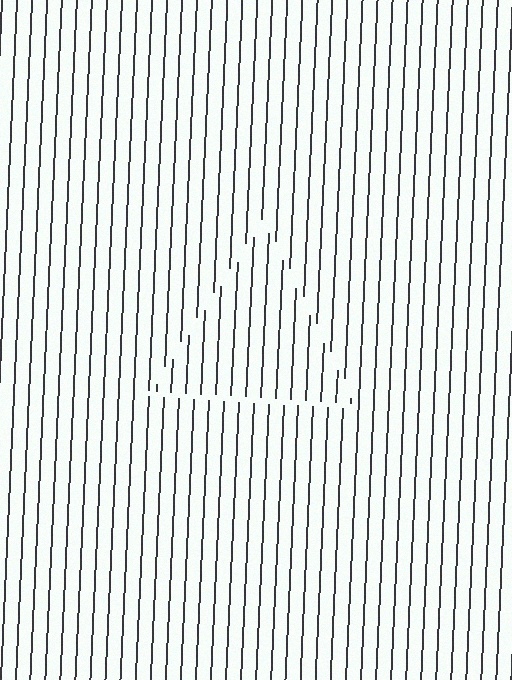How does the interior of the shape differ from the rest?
The interior of the shape contains the same grating, shifted by half a period — the contour is defined by the phase discontinuity where line-ends from the inner and outer gratings abut.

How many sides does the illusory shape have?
3 sides — the line-ends trace a triangle.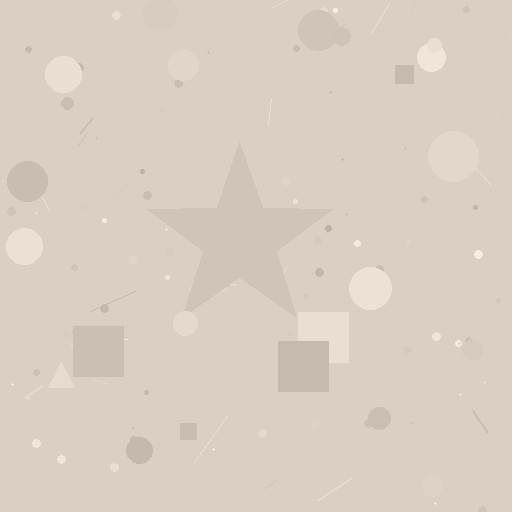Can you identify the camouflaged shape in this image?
The camouflaged shape is a star.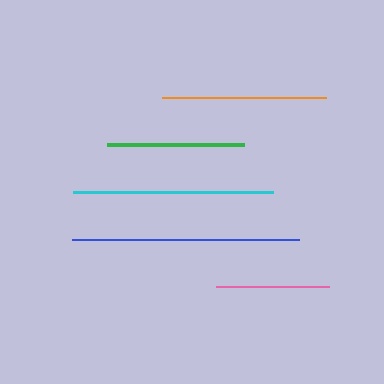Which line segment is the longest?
The blue line is the longest at approximately 227 pixels.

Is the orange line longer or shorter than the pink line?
The orange line is longer than the pink line.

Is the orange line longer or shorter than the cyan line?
The cyan line is longer than the orange line.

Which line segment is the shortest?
The pink line is the shortest at approximately 114 pixels.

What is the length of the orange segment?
The orange segment is approximately 164 pixels long.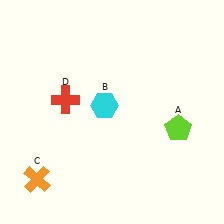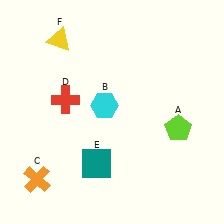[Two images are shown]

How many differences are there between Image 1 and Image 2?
There are 2 differences between the two images.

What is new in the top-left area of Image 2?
A yellow triangle (F) was added in the top-left area of Image 2.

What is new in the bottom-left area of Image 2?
A teal square (E) was added in the bottom-left area of Image 2.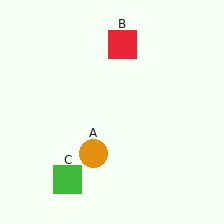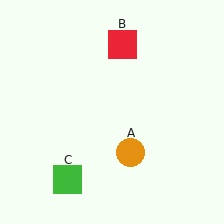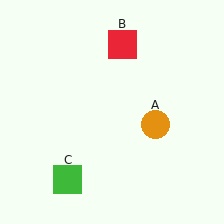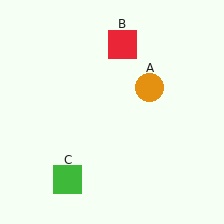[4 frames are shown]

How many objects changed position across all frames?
1 object changed position: orange circle (object A).